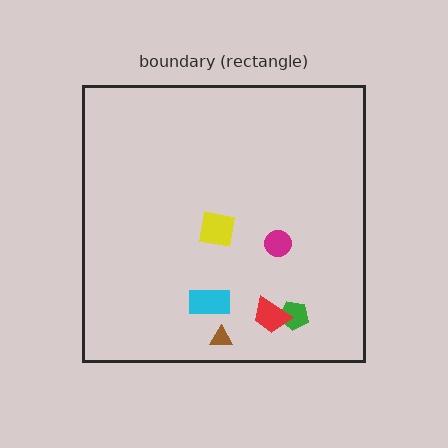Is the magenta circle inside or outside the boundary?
Inside.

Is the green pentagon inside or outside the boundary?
Inside.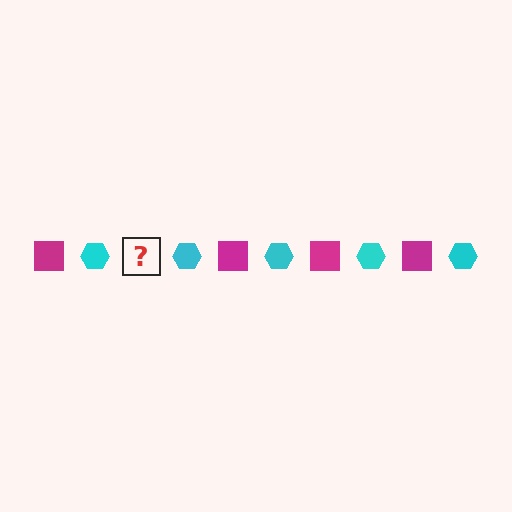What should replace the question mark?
The question mark should be replaced with a magenta square.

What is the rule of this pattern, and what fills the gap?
The rule is that the pattern alternates between magenta square and cyan hexagon. The gap should be filled with a magenta square.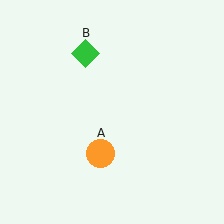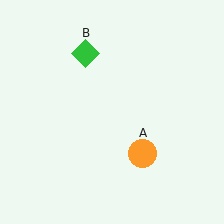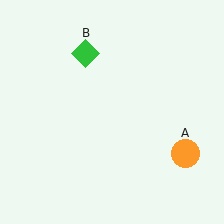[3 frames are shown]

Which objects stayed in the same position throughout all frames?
Green diamond (object B) remained stationary.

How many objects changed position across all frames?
1 object changed position: orange circle (object A).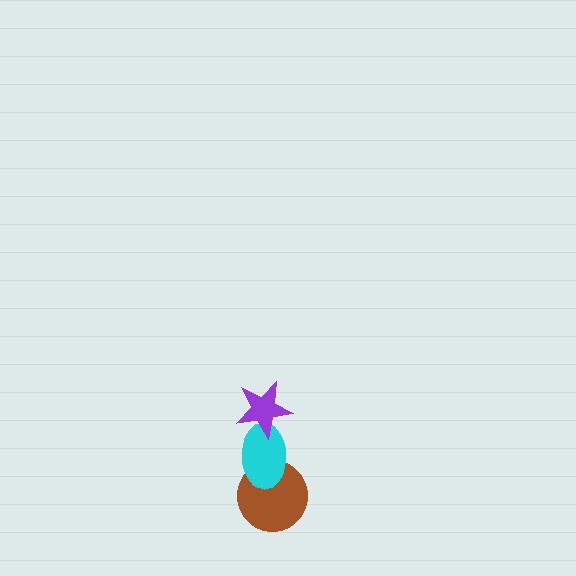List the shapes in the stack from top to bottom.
From top to bottom: the purple star, the cyan ellipse, the brown circle.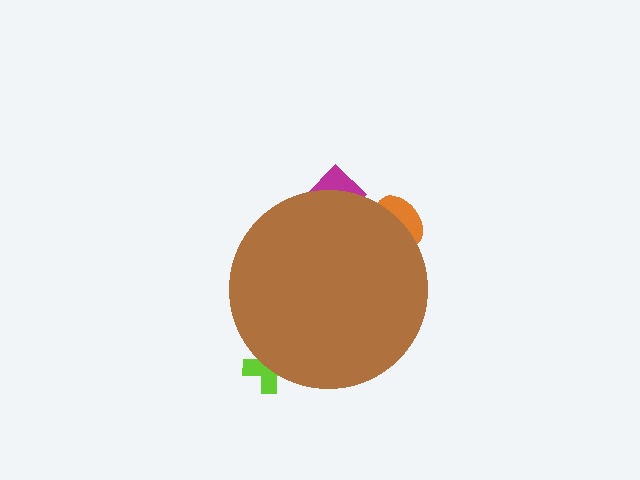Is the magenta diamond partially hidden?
Yes, the magenta diamond is partially hidden behind the brown circle.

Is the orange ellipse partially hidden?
Yes, the orange ellipse is partially hidden behind the brown circle.